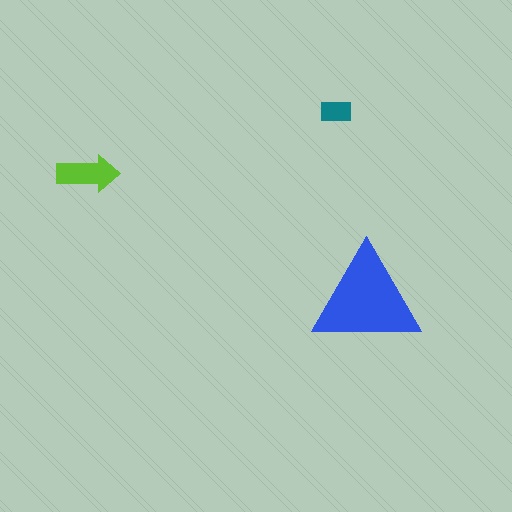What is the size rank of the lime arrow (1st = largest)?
2nd.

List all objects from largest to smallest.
The blue triangle, the lime arrow, the teal rectangle.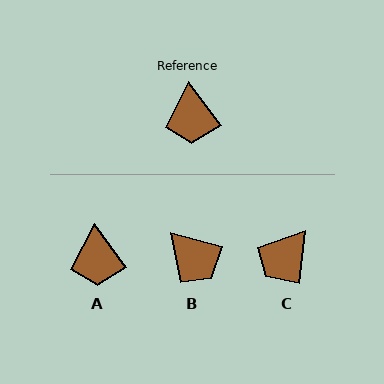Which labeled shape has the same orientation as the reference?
A.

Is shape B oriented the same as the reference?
No, it is off by about 38 degrees.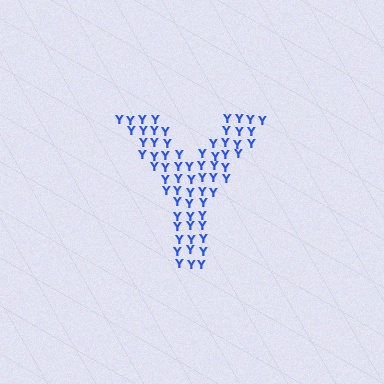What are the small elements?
The small elements are letter Y's.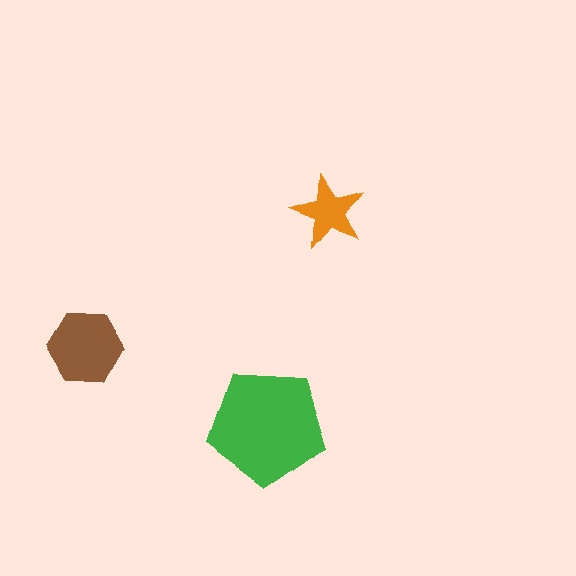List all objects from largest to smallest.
The green pentagon, the brown hexagon, the orange star.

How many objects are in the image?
There are 3 objects in the image.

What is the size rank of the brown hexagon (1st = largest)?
2nd.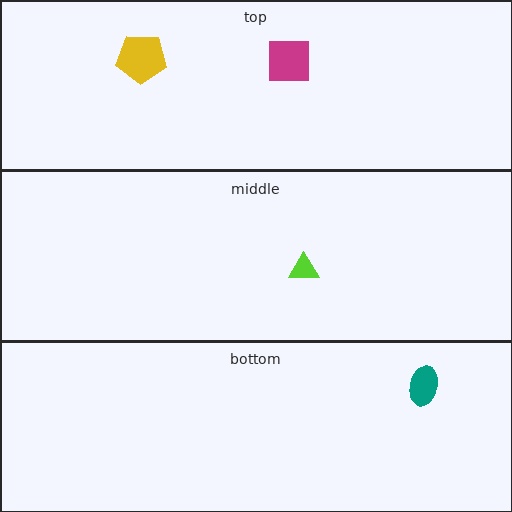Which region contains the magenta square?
The top region.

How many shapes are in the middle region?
1.